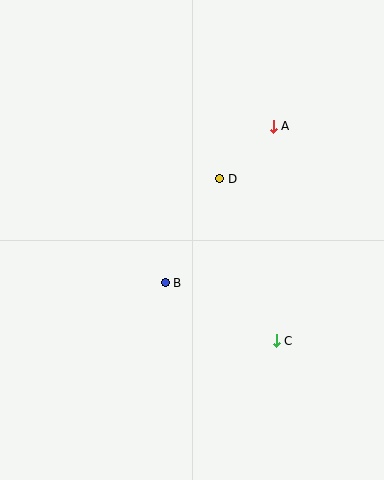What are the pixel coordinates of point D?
Point D is at (220, 179).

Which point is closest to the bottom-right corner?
Point C is closest to the bottom-right corner.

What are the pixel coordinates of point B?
Point B is at (165, 283).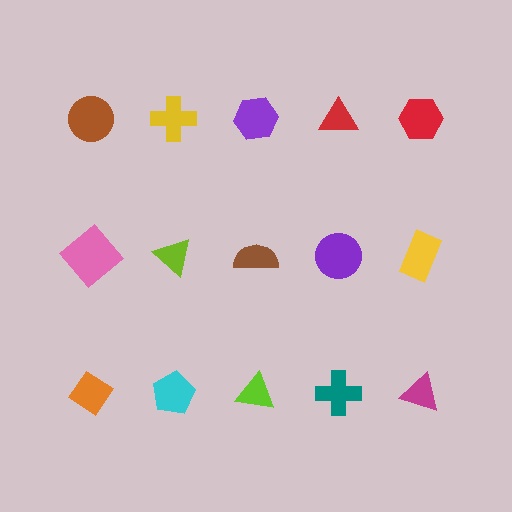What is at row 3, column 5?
A magenta triangle.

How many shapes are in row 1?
5 shapes.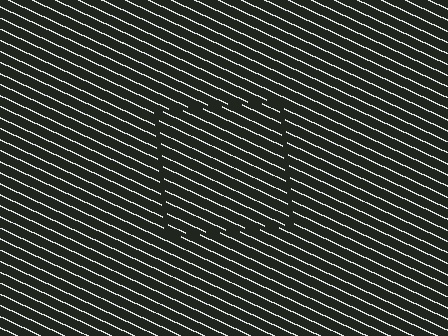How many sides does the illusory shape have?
4 sides — the line-ends trace a square.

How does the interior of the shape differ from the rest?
The interior of the shape contains the same grating, shifted by half a period — the contour is defined by the phase discontinuity where line-ends from the inner and outer gratings abut.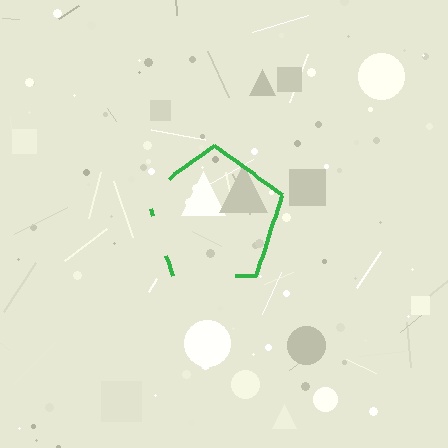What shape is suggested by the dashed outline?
The dashed outline suggests a pentagon.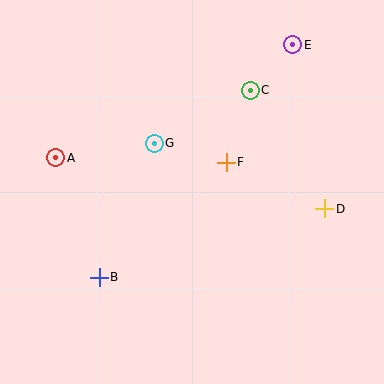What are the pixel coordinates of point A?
Point A is at (56, 158).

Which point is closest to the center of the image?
Point F at (226, 162) is closest to the center.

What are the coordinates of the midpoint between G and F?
The midpoint between G and F is at (190, 153).